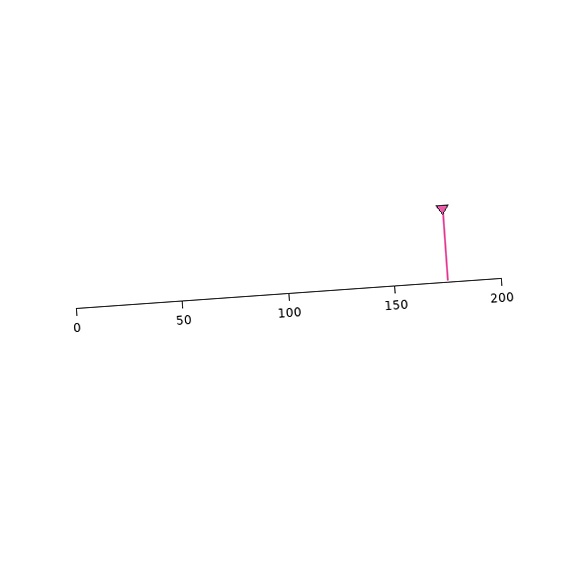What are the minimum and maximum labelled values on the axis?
The axis runs from 0 to 200.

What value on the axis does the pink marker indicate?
The marker indicates approximately 175.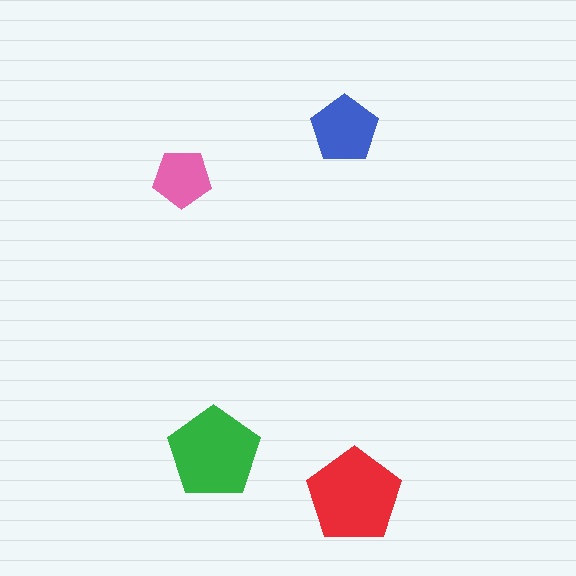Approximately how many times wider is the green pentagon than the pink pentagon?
About 1.5 times wider.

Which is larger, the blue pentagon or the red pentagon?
The red one.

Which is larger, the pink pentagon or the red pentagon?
The red one.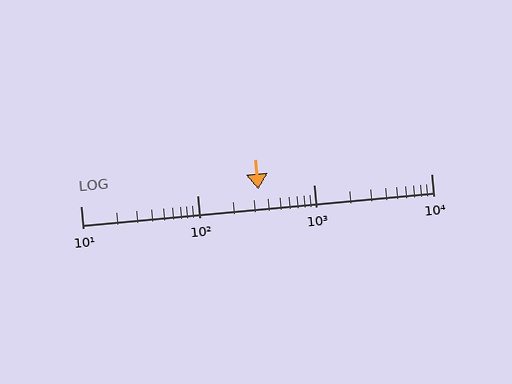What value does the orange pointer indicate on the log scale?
The pointer indicates approximately 330.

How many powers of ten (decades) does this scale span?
The scale spans 3 decades, from 10 to 10000.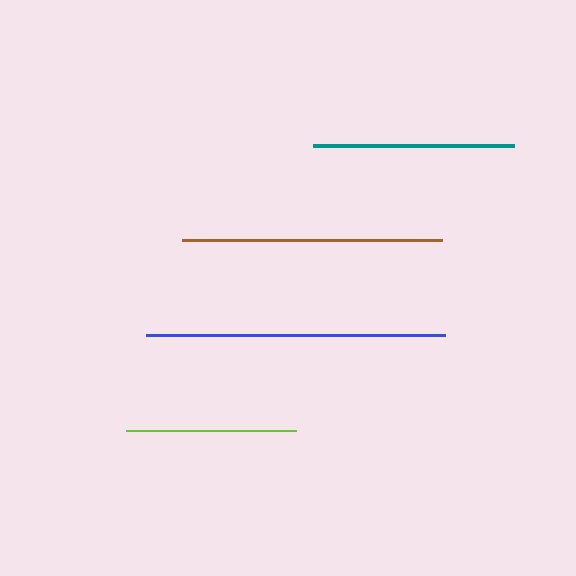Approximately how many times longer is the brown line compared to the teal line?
The brown line is approximately 1.3 times the length of the teal line.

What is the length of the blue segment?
The blue segment is approximately 298 pixels long.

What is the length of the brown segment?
The brown segment is approximately 260 pixels long.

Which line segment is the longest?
The blue line is the longest at approximately 298 pixels.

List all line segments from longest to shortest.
From longest to shortest: blue, brown, teal, lime.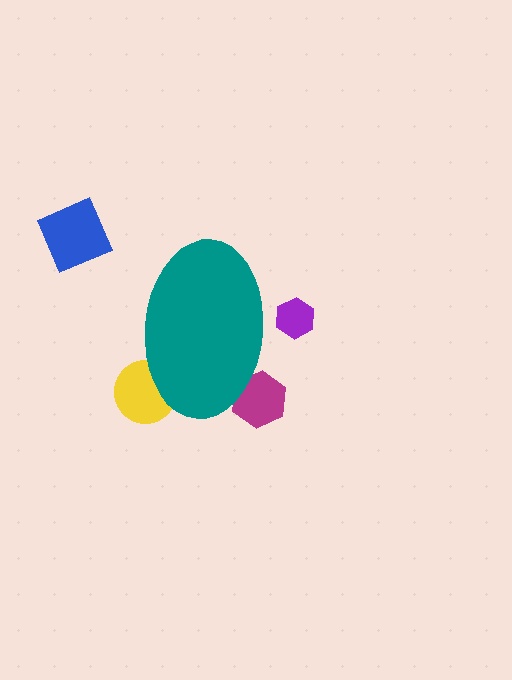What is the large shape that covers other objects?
A teal ellipse.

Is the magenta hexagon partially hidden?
Yes, the magenta hexagon is partially hidden behind the teal ellipse.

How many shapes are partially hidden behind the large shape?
3 shapes are partially hidden.